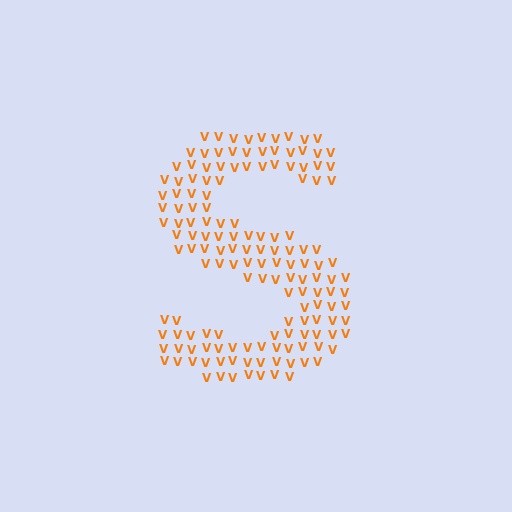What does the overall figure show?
The overall figure shows the letter S.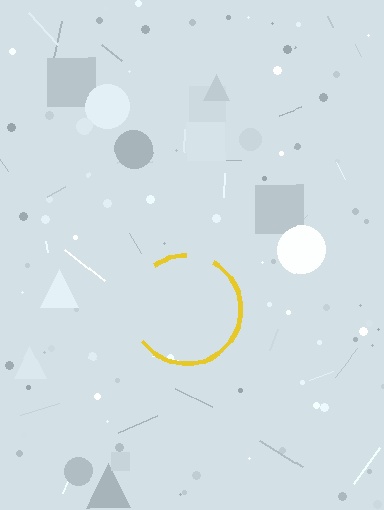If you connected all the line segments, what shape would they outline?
They would outline a circle.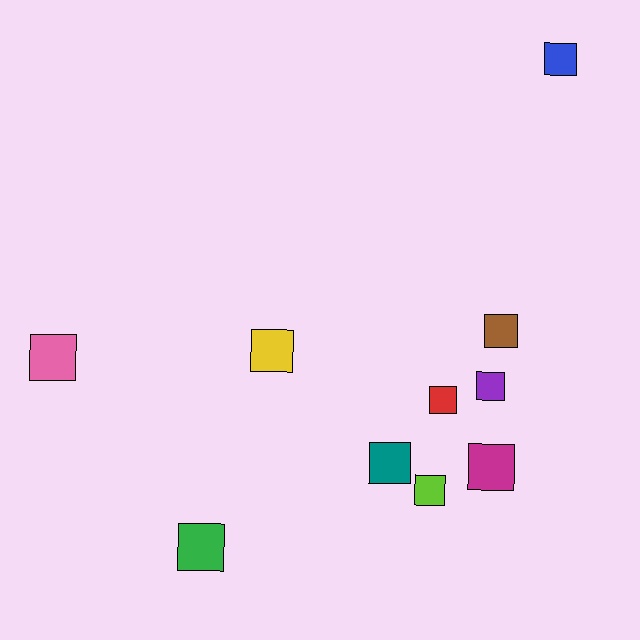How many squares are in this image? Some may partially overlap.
There are 10 squares.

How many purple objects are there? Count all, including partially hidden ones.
There is 1 purple object.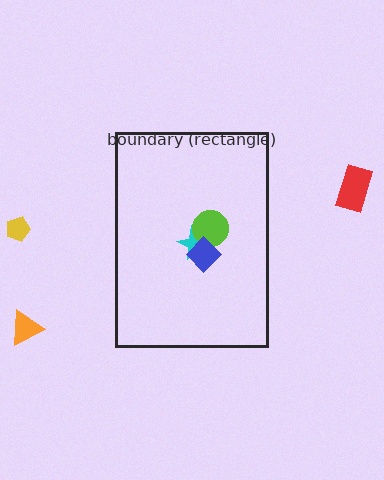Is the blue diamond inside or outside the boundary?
Inside.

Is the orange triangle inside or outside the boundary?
Outside.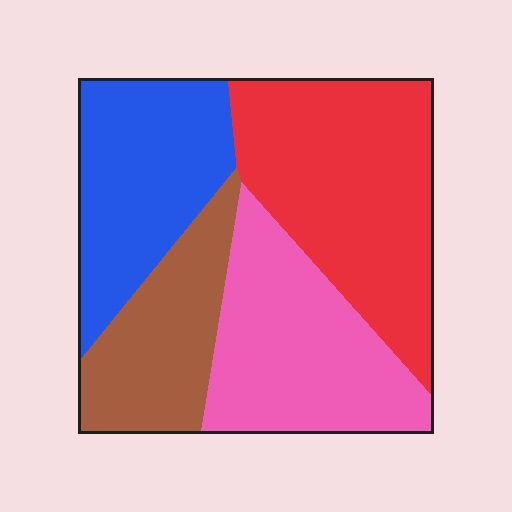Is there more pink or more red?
Red.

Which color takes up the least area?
Brown, at roughly 20%.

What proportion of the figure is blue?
Blue takes up less than a quarter of the figure.